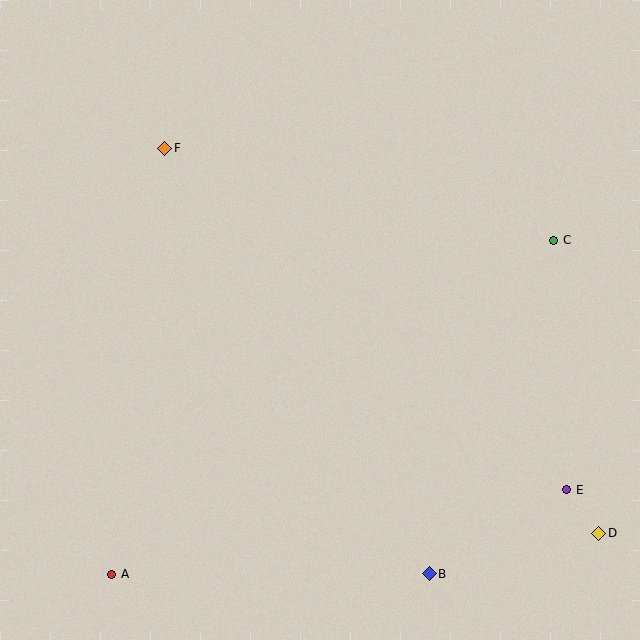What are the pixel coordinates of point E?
Point E is at (567, 490).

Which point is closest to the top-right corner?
Point C is closest to the top-right corner.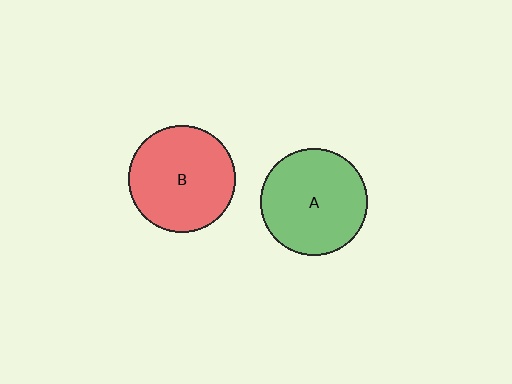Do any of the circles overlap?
No, none of the circles overlap.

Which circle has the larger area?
Circle B (red).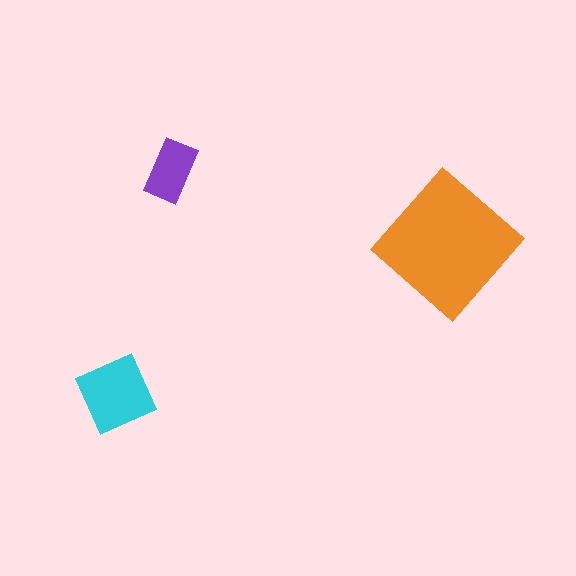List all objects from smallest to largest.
The purple rectangle, the cyan diamond, the orange diamond.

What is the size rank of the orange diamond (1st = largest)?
1st.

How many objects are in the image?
There are 3 objects in the image.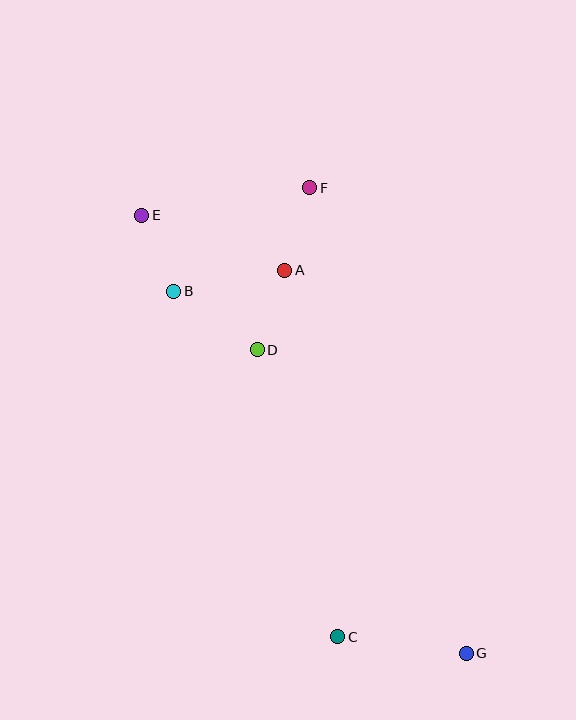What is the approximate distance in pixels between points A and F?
The distance between A and F is approximately 86 pixels.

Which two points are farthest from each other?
Points E and G are farthest from each other.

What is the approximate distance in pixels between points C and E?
The distance between C and E is approximately 465 pixels.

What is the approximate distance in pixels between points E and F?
The distance between E and F is approximately 170 pixels.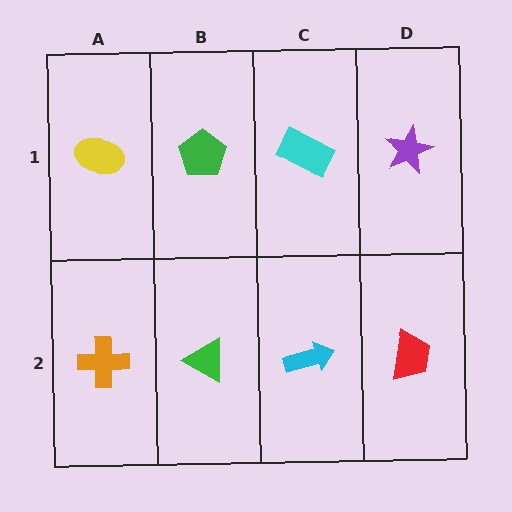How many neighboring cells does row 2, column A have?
2.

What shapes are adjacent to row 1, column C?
A cyan arrow (row 2, column C), a green pentagon (row 1, column B), a purple star (row 1, column D).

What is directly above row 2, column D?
A purple star.